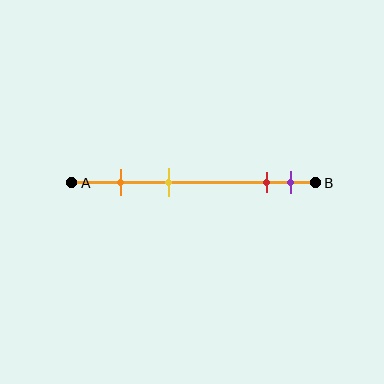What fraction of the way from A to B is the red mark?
The red mark is approximately 80% (0.8) of the way from A to B.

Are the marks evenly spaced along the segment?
No, the marks are not evenly spaced.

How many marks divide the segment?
There are 4 marks dividing the segment.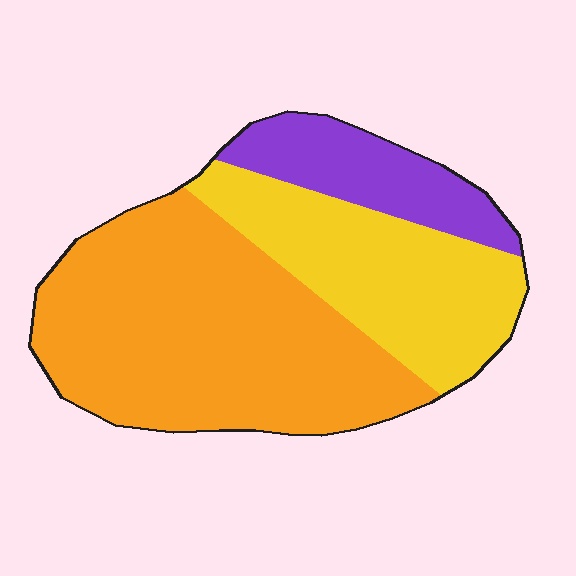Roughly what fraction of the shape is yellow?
Yellow takes up about one third (1/3) of the shape.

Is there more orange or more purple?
Orange.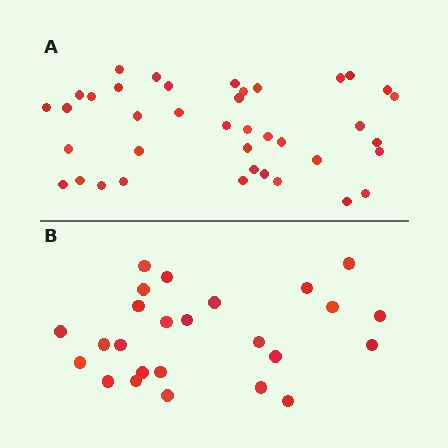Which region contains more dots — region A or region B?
Region A (the top region) has more dots.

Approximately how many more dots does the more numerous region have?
Region A has approximately 15 more dots than region B.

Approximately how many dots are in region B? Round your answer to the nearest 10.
About 20 dots. (The exact count is 25, which rounds to 20.)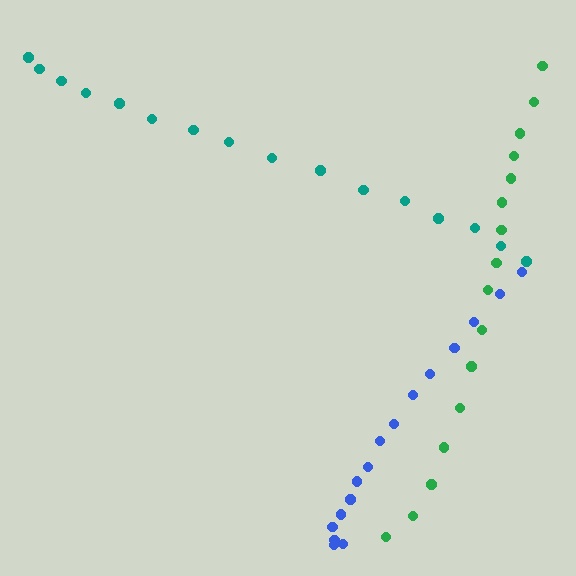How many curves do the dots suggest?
There are 3 distinct paths.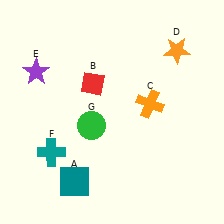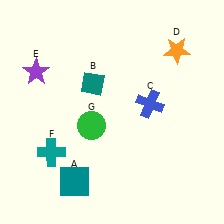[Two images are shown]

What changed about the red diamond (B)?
In Image 1, B is red. In Image 2, it changed to teal.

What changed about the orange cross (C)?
In Image 1, C is orange. In Image 2, it changed to blue.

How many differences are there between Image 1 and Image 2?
There are 2 differences between the two images.